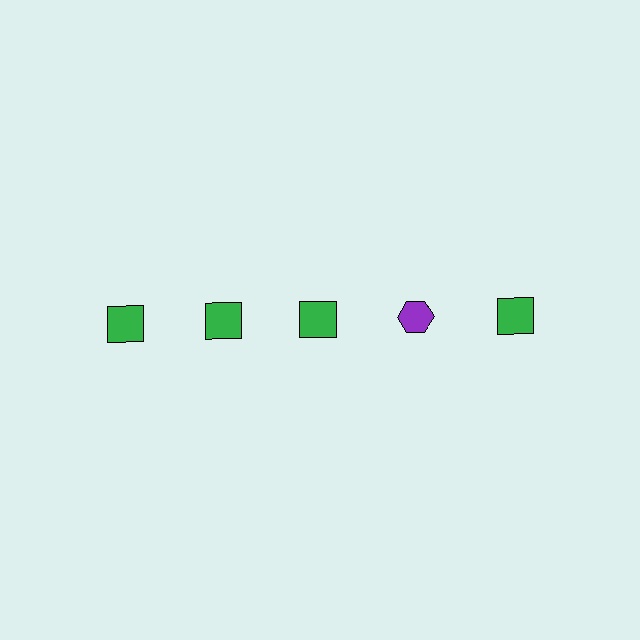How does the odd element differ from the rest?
It differs in both color (purple instead of green) and shape (hexagon instead of square).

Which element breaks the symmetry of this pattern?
The purple hexagon in the top row, second from right column breaks the symmetry. All other shapes are green squares.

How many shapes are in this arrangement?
There are 5 shapes arranged in a grid pattern.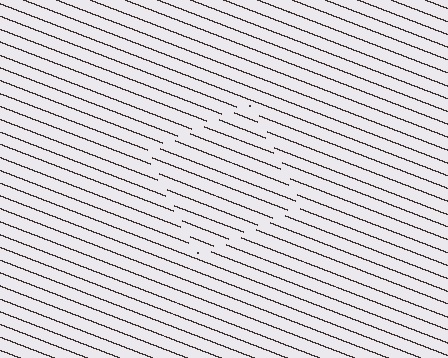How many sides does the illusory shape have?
4 sides — the line-ends trace a square.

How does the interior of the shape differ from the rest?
The interior of the shape contains the same grating, shifted by half a period — the contour is defined by the phase discontinuity where line-ends from the inner and outer gratings abut.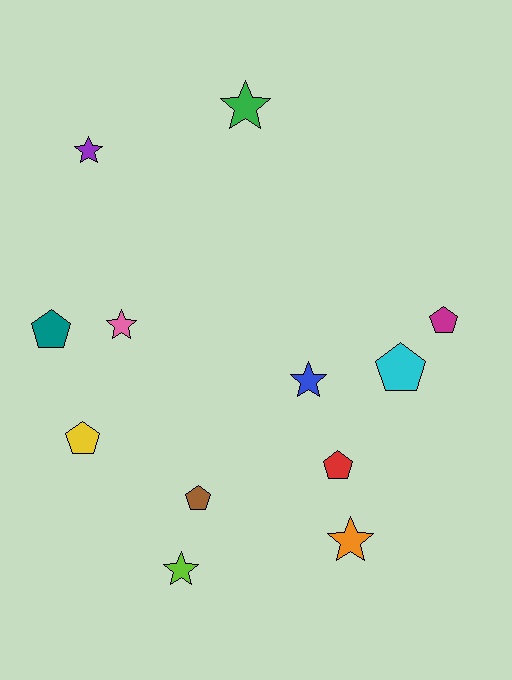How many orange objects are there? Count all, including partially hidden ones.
There is 1 orange object.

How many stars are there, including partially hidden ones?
There are 6 stars.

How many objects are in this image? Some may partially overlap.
There are 12 objects.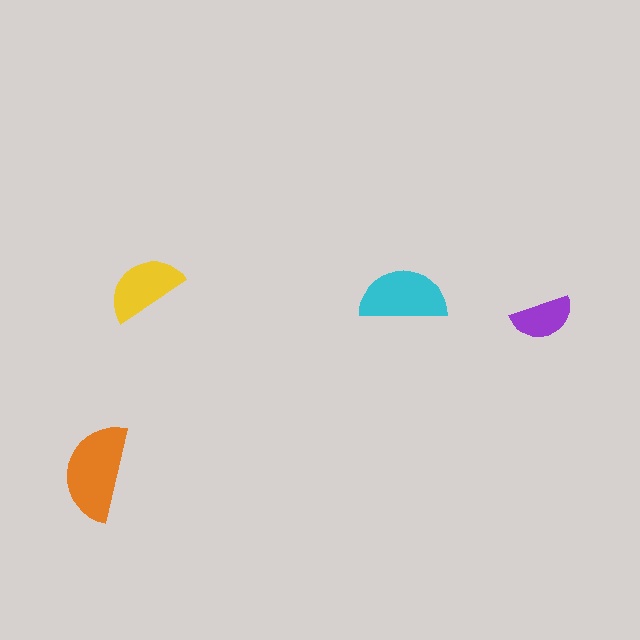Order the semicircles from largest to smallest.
the orange one, the cyan one, the yellow one, the purple one.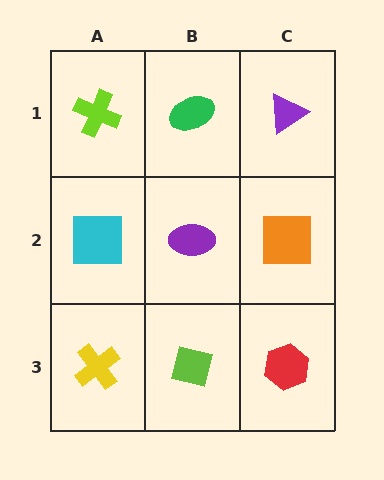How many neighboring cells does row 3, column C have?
2.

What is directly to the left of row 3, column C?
A lime square.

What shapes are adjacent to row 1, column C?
An orange square (row 2, column C), a green ellipse (row 1, column B).